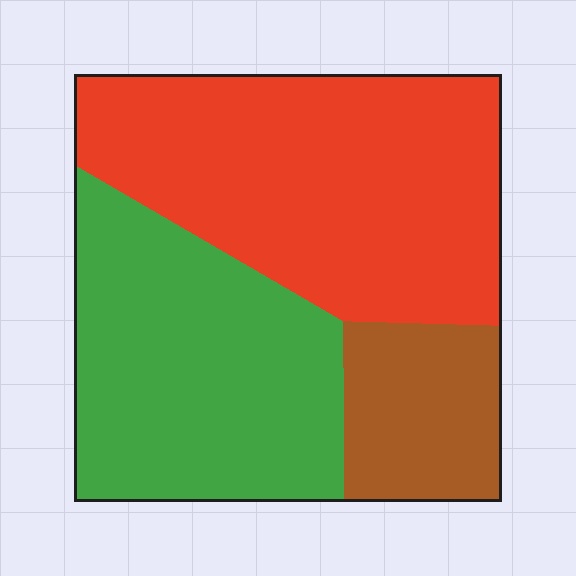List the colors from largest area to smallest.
From largest to smallest: red, green, brown.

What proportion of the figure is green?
Green covers roughly 40% of the figure.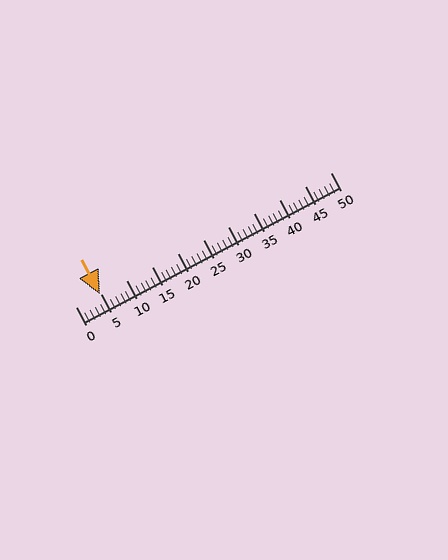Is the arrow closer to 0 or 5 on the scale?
The arrow is closer to 5.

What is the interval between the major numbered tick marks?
The major tick marks are spaced 5 units apart.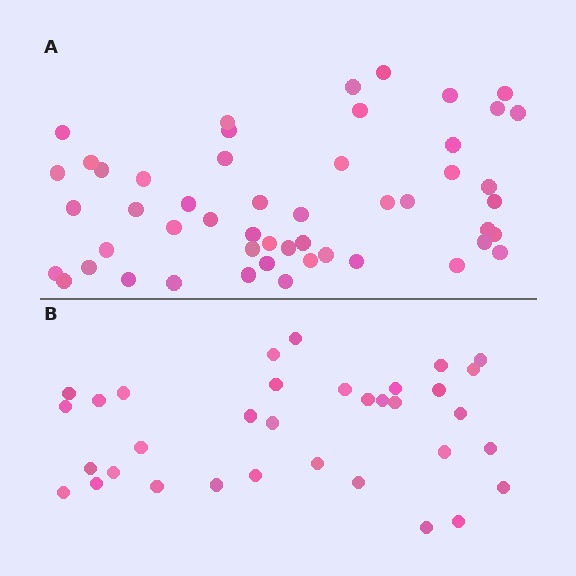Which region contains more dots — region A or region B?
Region A (the top region) has more dots.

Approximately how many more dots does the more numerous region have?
Region A has approximately 15 more dots than region B.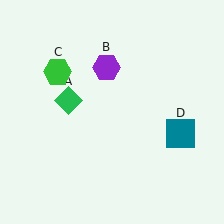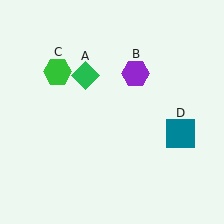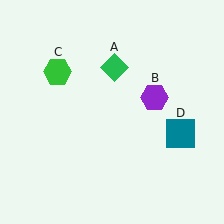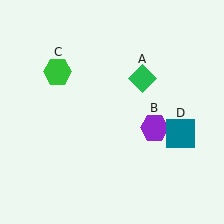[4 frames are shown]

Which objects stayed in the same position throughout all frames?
Green hexagon (object C) and teal square (object D) remained stationary.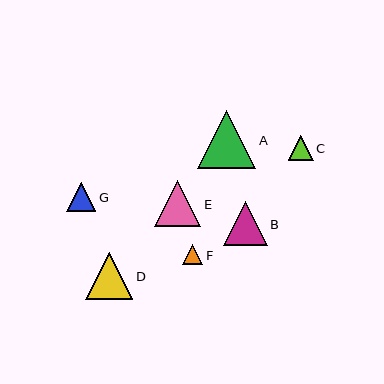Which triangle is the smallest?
Triangle F is the smallest with a size of approximately 20 pixels.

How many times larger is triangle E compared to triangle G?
Triangle E is approximately 1.6 times the size of triangle G.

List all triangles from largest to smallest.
From largest to smallest: A, D, E, B, G, C, F.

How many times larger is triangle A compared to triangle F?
Triangle A is approximately 2.9 times the size of triangle F.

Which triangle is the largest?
Triangle A is the largest with a size of approximately 58 pixels.